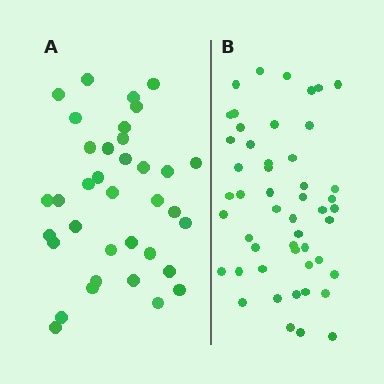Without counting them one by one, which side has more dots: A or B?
Region B (the right region) has more dots.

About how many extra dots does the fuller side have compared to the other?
Region B has approximately 15 more dots than region A.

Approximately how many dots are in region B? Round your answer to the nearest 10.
About 50 dots.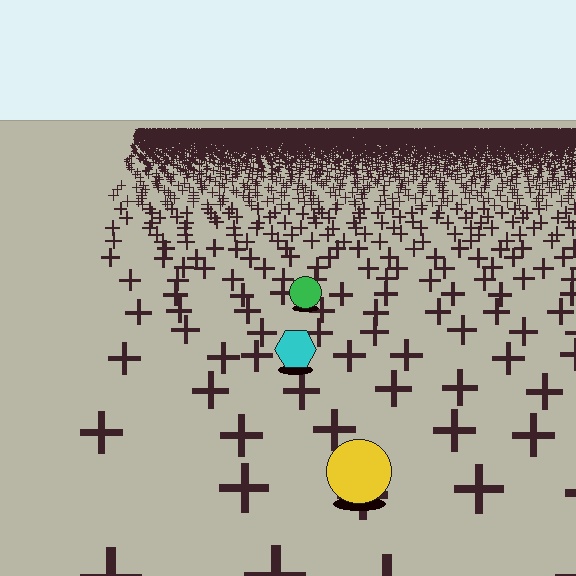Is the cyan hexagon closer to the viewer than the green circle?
Yes. The cyan hexagon is closer — you can tell from the texture gradient: the ground texture is coarser near it.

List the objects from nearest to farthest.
From nearest to farthest: the yellow circle, the cyan hexagon, the green circle.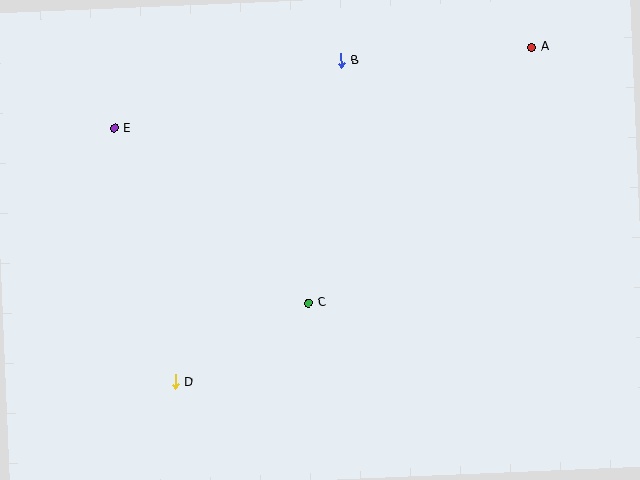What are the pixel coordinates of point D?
Point D is at (175, 382).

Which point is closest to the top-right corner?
Point A is closest to the top-right corner.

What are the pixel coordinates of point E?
Point E is at (115, 128).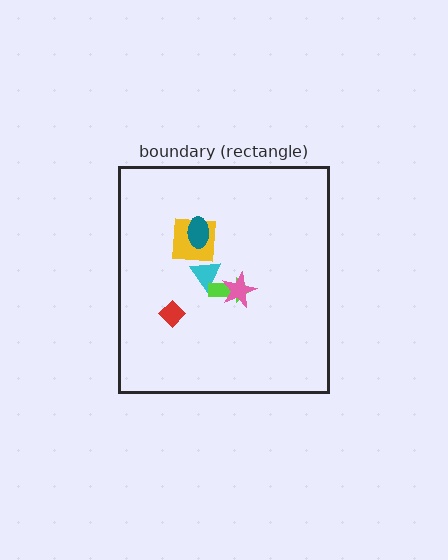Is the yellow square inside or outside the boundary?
Inside.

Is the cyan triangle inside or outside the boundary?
Inside.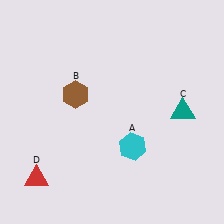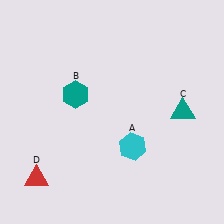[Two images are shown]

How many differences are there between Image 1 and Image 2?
There is 1 difference between the two images.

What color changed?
The hexagon (B) changed from brown in Image 1 to teal in Image 2.